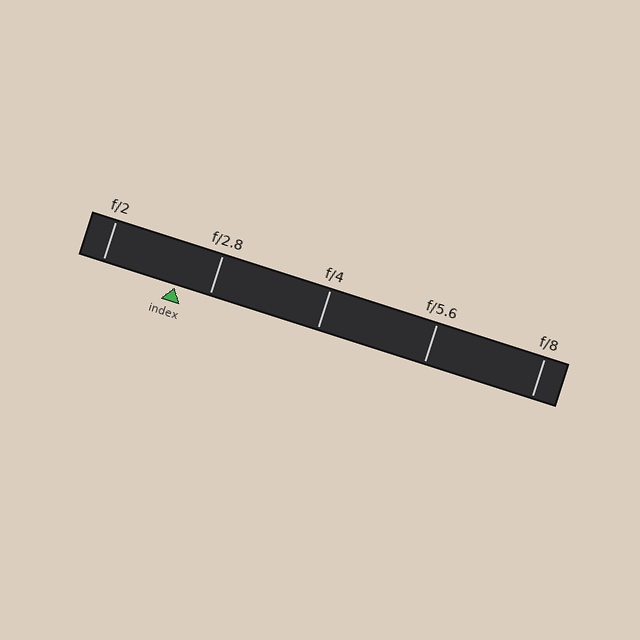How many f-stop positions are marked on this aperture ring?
There are 5 f-stop positions marked.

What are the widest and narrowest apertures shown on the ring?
The widest aperture shown is f/2 and the narrowest is f/8.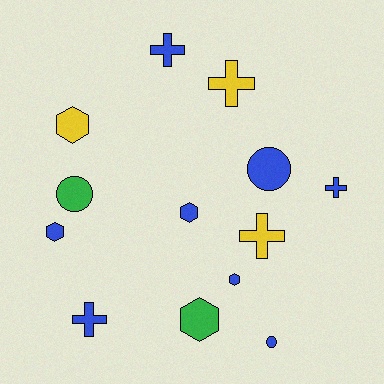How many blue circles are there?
There are 2 blue circles.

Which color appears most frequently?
Blue, with 8 objects.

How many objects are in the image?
There are 13 objects.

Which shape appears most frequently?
Cross, with 5 objects.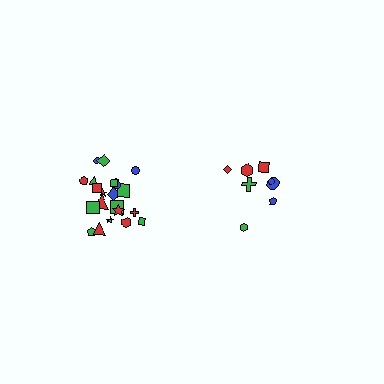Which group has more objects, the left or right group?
The left group.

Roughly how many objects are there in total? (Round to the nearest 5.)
Roughly 30 objects in total.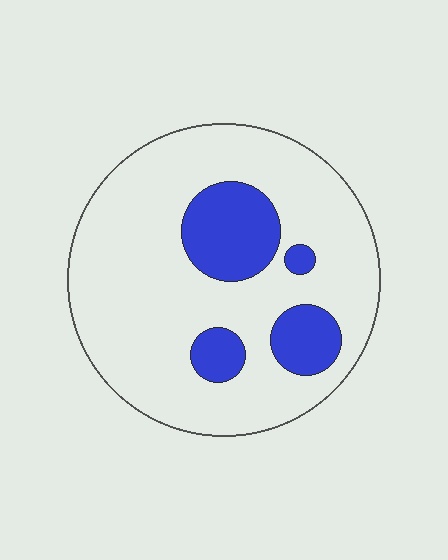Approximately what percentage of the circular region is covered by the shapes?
Approximately 20%.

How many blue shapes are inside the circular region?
4.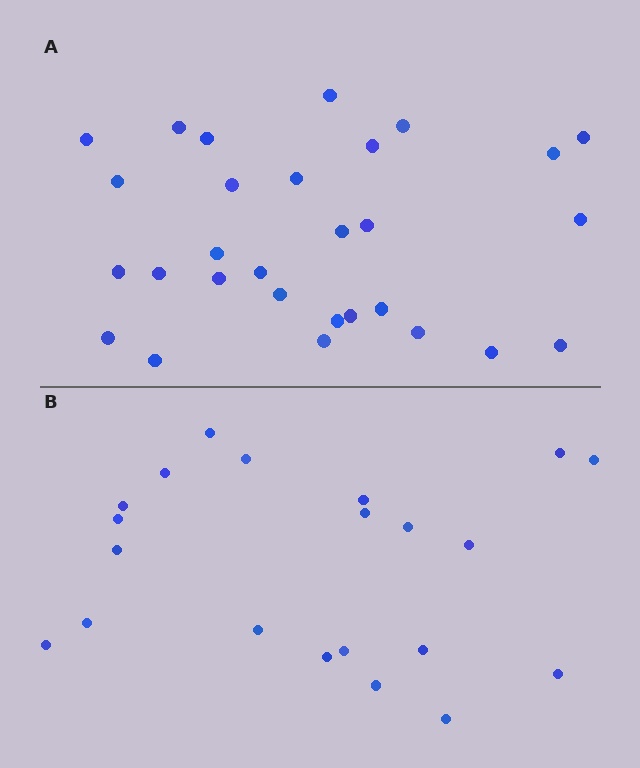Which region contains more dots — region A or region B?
Region A (the top region) has more dots.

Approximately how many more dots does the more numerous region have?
Region A has roughly 8 or so more dots than region B.